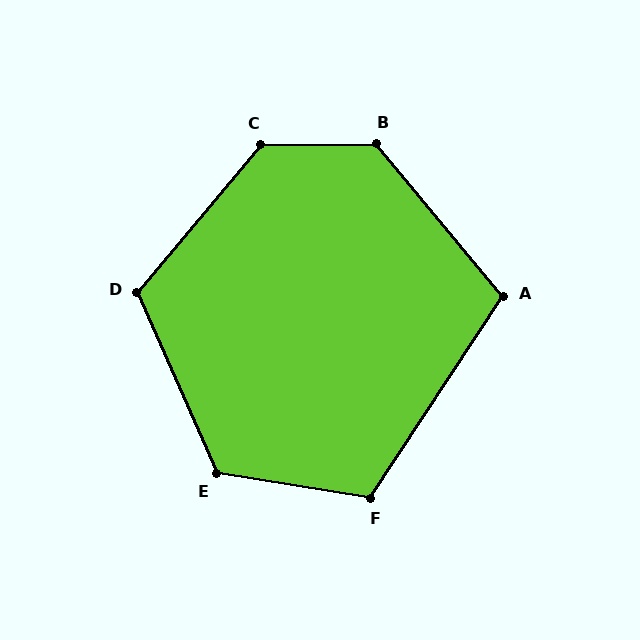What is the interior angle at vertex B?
Approximately 129 degrees (obtuse).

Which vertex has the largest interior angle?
C, at approximately 130 degrees.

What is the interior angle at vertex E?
Approximately 123 degrees (obtuse).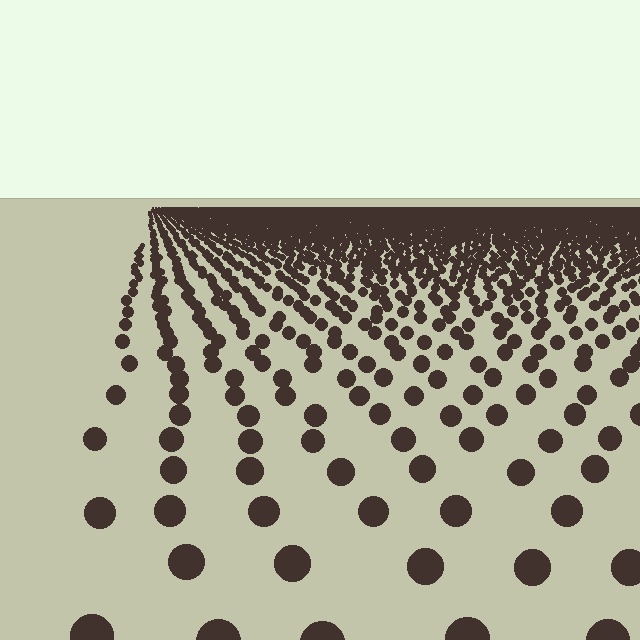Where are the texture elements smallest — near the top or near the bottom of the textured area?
Near the top.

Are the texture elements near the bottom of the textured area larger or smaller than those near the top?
Larger. Near the bottom, elements are closer to the viewer and appear at a bigger on-screen size.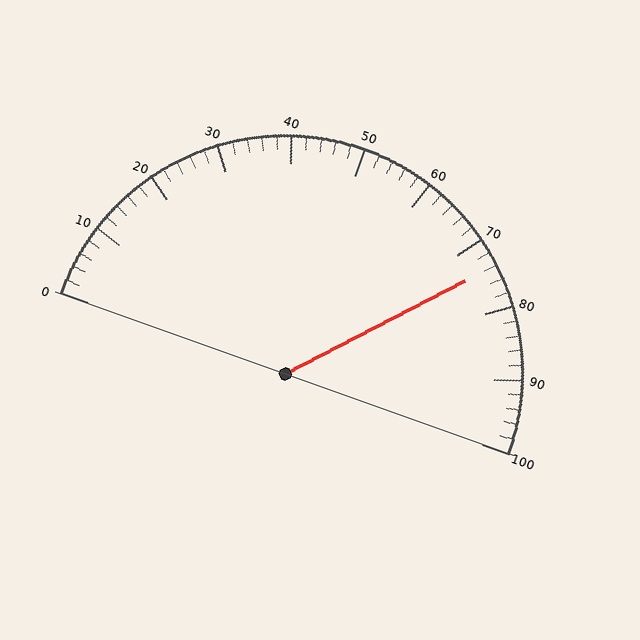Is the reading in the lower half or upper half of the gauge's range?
The reading is in the upper half of the range (0 to 100).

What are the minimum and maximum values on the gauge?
The gauge ranges from 0 to 100.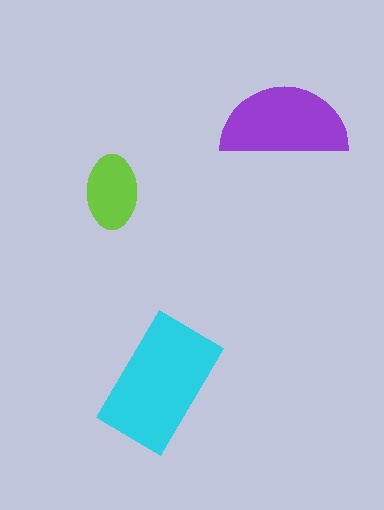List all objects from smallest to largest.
The lime ellipse, the purple semicircle, the cyan rectangle.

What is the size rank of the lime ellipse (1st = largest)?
3rd.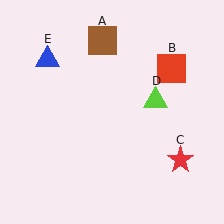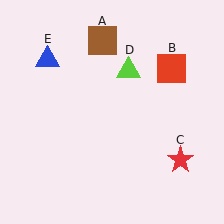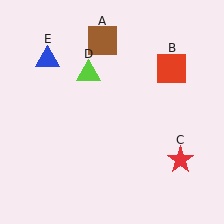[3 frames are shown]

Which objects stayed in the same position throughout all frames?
Brown square (object A) and red square (object B) and red star (object C) and blue triangle (object E) remained stationary.